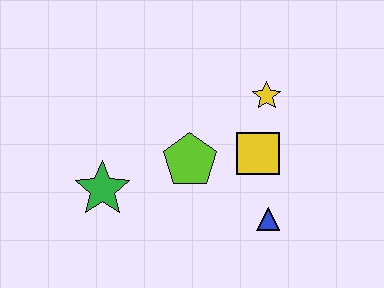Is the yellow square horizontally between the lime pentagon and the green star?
No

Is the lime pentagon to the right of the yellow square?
No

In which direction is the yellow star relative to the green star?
The yellow star is to the right of the green star.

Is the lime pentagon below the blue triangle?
No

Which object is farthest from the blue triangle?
The green star is farthest from the blue triangle.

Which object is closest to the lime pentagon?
The yellow square is closest to the lime pentagon.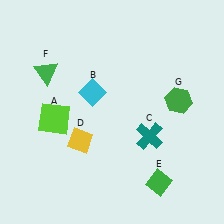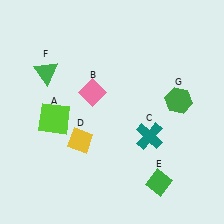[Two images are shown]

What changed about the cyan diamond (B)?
In Image 1, B is cyan. In Image 2, it changed to pink.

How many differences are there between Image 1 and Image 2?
There is 1 difference between the two images.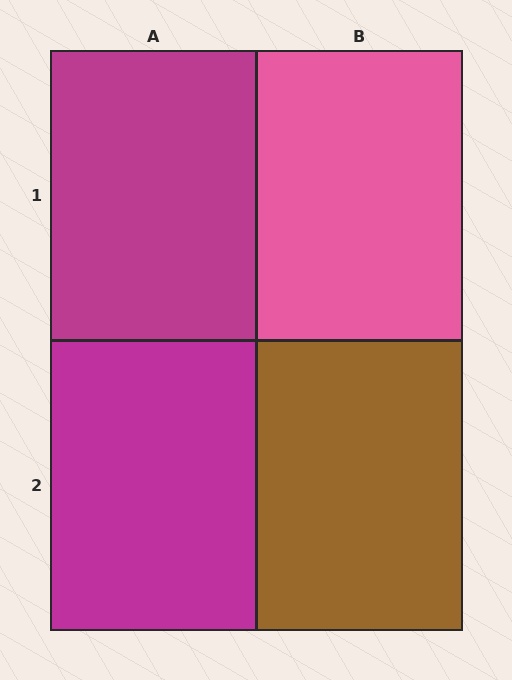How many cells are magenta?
2 cells are magenta.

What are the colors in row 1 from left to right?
Magenta, pink.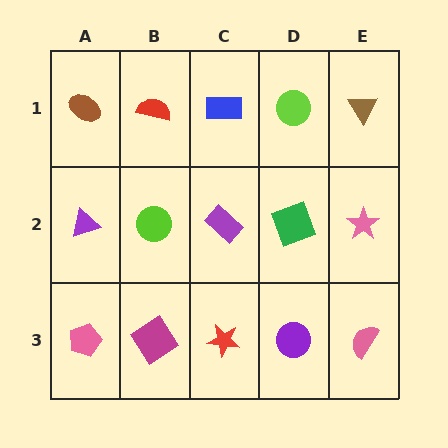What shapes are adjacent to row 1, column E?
A pink star (row 2, column E), a lime circle (row 1, column D).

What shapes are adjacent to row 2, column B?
A red semicircle (row 1, column B), a magenta diamond (row 3, column B), a purple triangle (row 2, column A), a purple rectangle (row 2, column C).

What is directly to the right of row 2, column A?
A lime circle.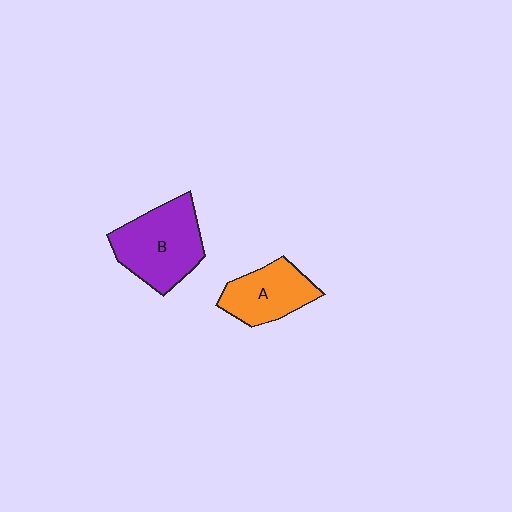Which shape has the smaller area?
Shape A (orange).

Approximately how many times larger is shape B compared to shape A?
Approximately 1.4 times.